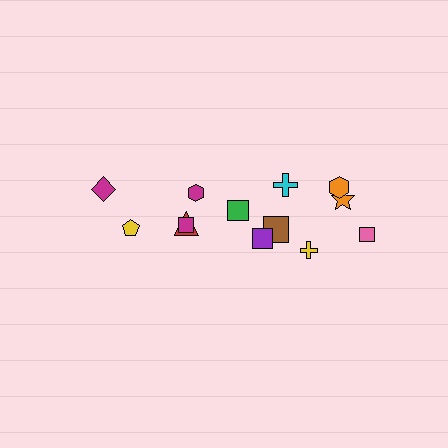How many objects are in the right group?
There are 8 objects.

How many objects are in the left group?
There are 5 objects.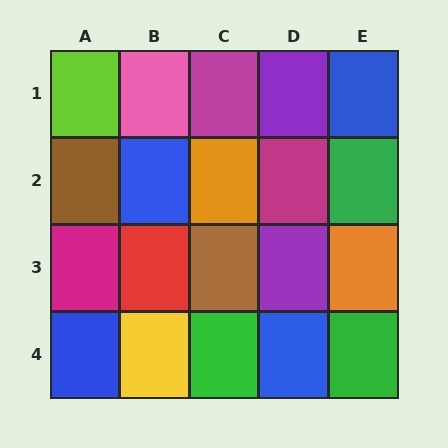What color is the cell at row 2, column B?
Blue.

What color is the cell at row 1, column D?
Purple.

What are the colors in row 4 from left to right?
Blue, yellow, green, blue, green.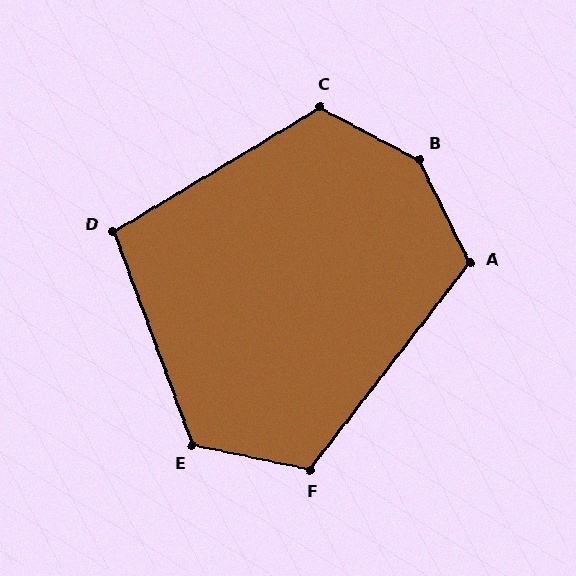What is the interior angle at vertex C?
Approximately 121 degrees (obtuse).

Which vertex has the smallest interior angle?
D, at approximately 101 degrees.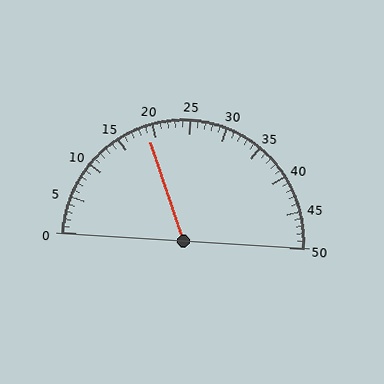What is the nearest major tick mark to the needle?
The nearest major tick mark is 20.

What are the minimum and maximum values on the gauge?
The gauge ranges from 0 to 50.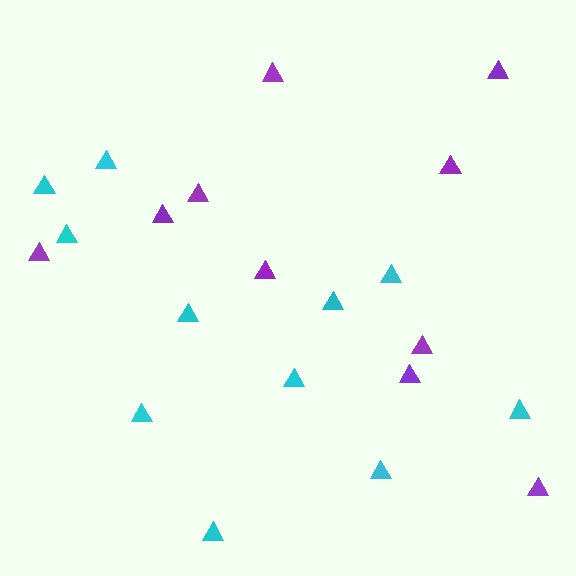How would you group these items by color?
There are 2 groups: one group of purple triangles (10) and one group of cyan triangles (11).